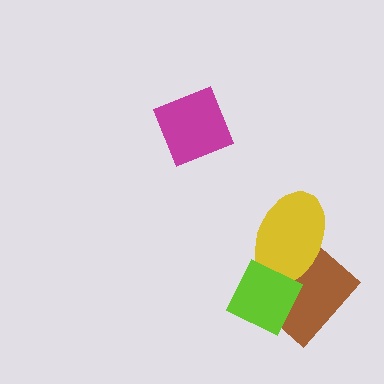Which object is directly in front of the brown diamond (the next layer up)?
The yellow ellipse is directly in front of the brown diamond.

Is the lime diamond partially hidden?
No, no other shape covers it.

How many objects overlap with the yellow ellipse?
2 objects overlap with the yellow ellipse.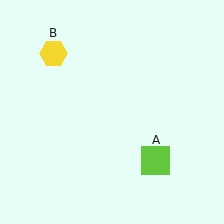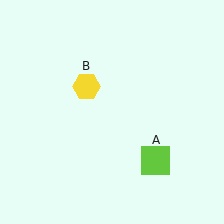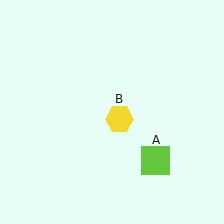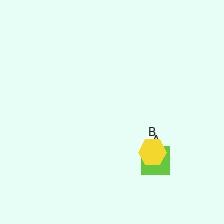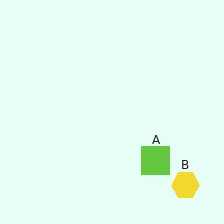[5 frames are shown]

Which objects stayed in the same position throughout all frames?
Lime square (object A) remained stationary.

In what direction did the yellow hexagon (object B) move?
The yellow hexagon (object B) moved down and to the right.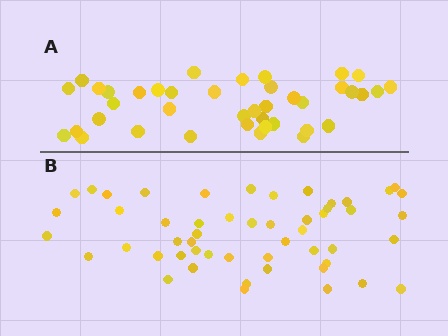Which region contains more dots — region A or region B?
Region B (the bottom region) has more dots.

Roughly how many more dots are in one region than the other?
Region B has roughly 12 or so more dots than region A.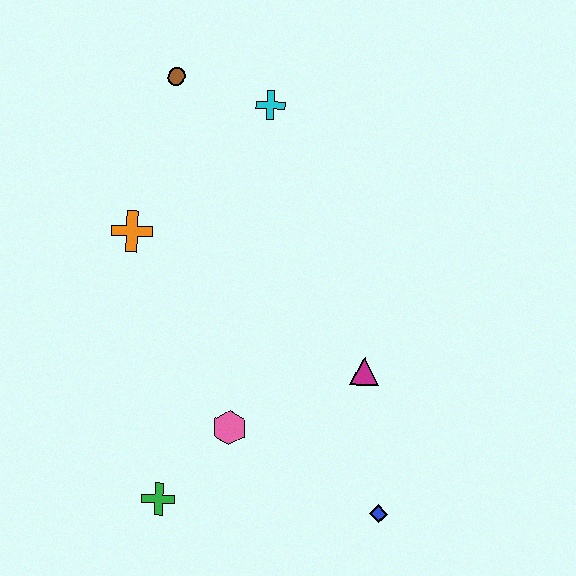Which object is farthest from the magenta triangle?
The brown circle is farthest from the magenta triangle.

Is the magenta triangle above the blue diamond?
Yes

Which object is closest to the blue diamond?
The magenta triangle is closest to the blue diamond.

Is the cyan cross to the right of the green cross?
Yes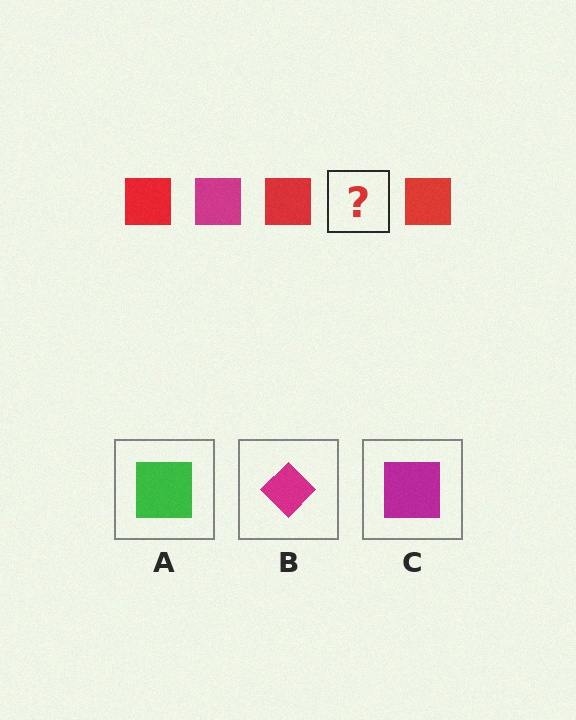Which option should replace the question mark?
Option C.